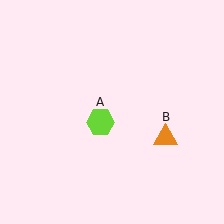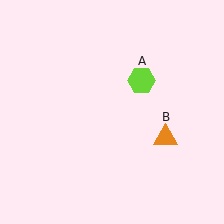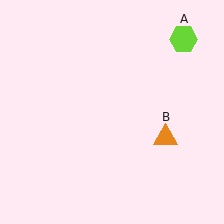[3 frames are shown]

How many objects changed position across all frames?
1 object changed position: lime hexagon (object A).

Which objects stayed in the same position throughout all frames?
Orange triangle (object B) remained stationary.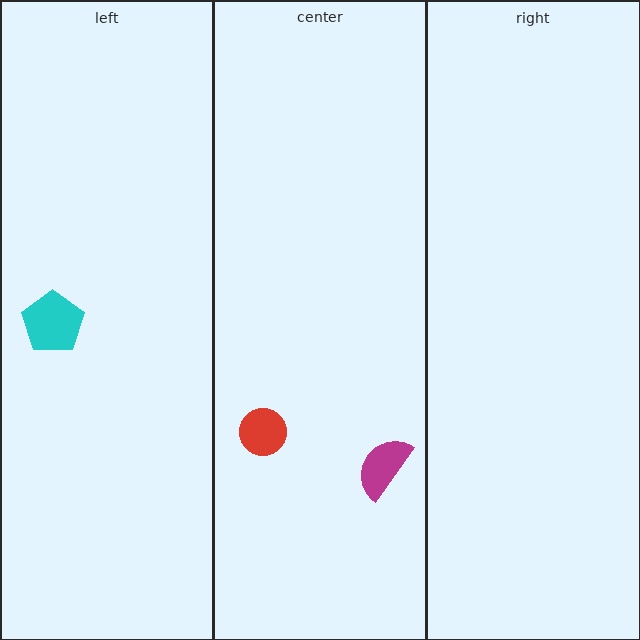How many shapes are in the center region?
2.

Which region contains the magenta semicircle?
The center region.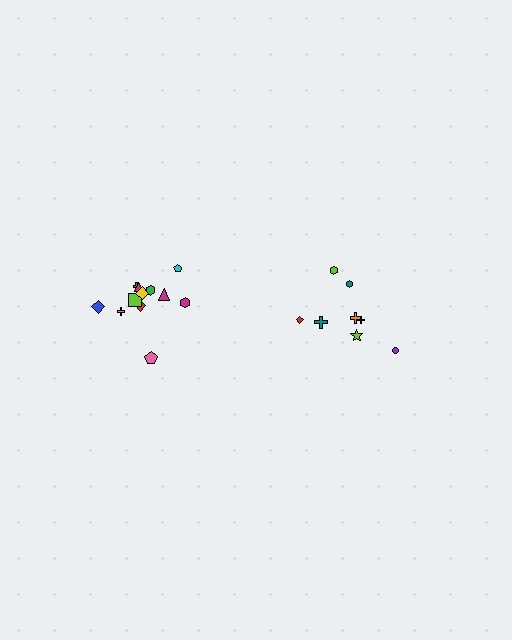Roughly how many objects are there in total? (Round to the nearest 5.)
Roughly 20 objects in total.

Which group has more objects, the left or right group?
The left group.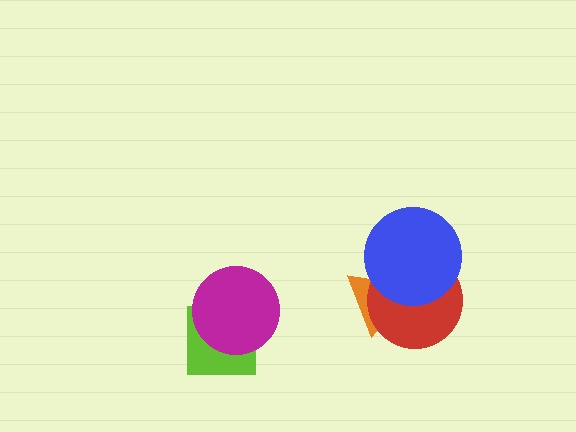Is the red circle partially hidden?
Yes, it is partially covered by another shape.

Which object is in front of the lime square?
The magenta circle is in front of the lime square.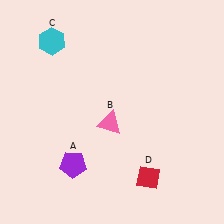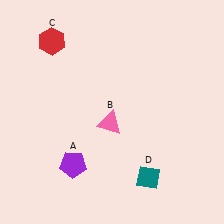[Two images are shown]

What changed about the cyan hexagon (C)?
In Image 1, C is cyan. In Image 2, it changed to red.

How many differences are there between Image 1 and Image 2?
There are 2 differences between the two images.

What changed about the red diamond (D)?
In Image 1, D is red. In Image 2, it changed to teal.